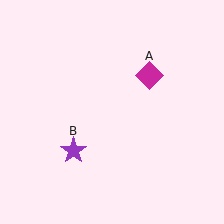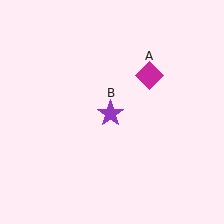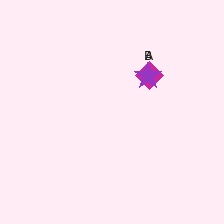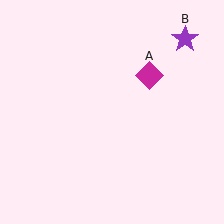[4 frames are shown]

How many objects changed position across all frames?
1 object changed position: purple star (object B).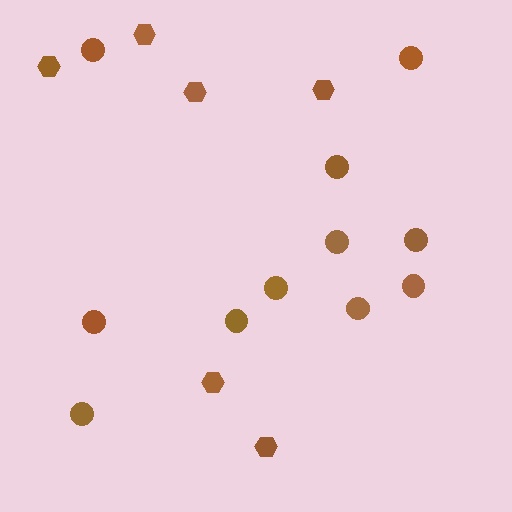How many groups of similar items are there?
There are 2 groups: one group of circles (11) and one group of hexagons (6).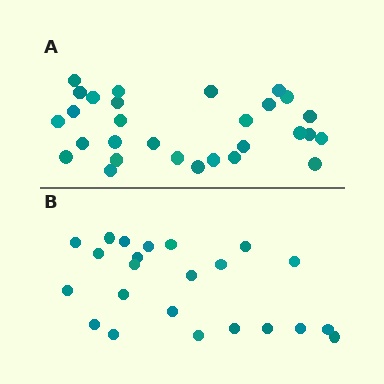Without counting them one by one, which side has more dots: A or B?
Region A (the top region) has more dots.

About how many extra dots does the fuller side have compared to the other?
Region A has about 6 more dots than region B.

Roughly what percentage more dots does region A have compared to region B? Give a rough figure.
About 25% more.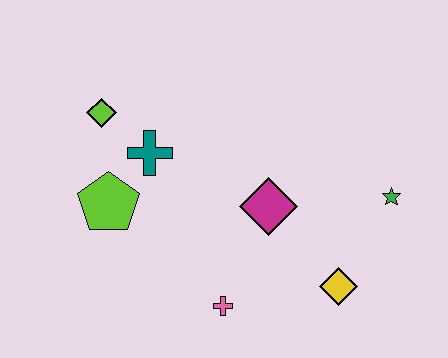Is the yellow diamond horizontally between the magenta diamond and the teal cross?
No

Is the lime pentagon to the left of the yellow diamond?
Yes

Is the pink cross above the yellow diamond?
No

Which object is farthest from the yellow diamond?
The lime diamond is farthest from the yellow diamond.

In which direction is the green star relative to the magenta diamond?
The green star is to the right of the magenta diamond.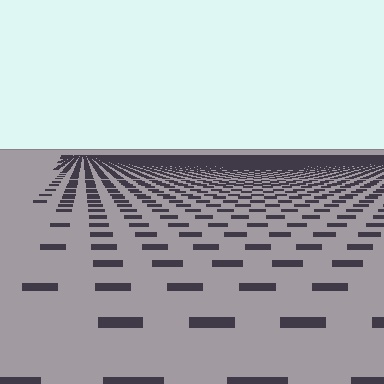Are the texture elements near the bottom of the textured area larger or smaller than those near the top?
Larger. Near the bottom, elements are closer to the viewer and appear at a bigger on-screen size.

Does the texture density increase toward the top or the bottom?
Density increases toward the top.